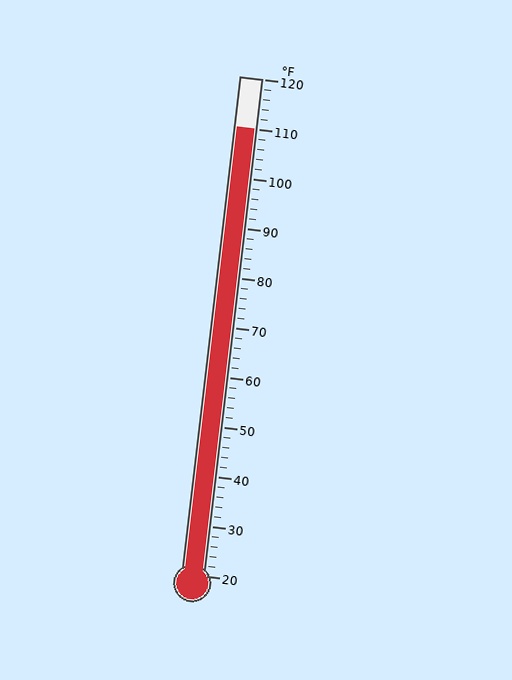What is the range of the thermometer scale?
The thermometer scale ranges from 20°F to 120°F.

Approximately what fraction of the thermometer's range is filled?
The thermometer is filled to approximately 90% of its range.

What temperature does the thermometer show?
The thermometer shows approximately 110°F.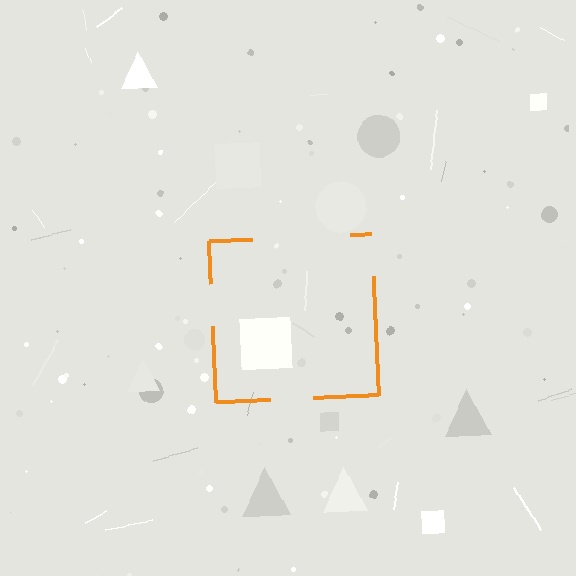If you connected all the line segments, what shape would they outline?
They would outline a square.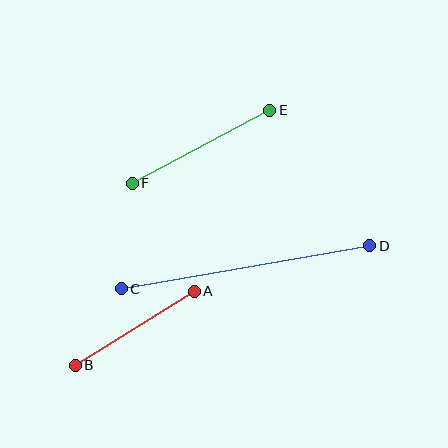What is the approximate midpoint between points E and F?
The midpoint is at approximately (201, 147) pixels.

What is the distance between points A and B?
The distance is approximately 140 pixels.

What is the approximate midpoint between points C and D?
The midpoint is at approximately (246, 267) pixels.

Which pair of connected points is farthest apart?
Points C and D are farthest apart.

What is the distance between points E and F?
The distance is approximately 156 pixels.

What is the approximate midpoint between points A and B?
The midpoint is at approximately (135, 328) pixels.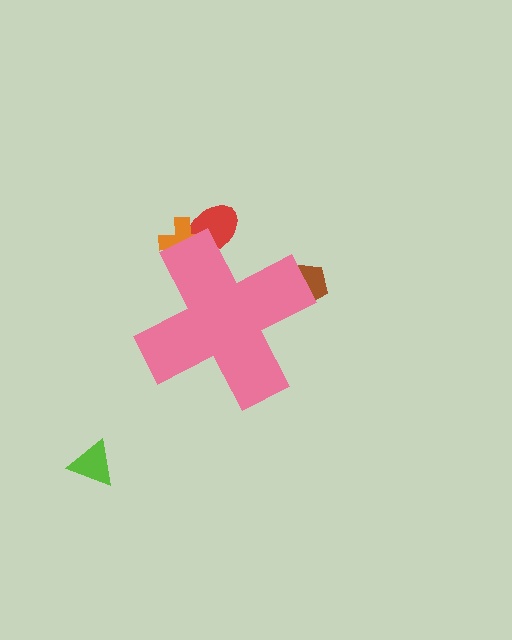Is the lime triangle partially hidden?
No, the lime triangle is fully visible.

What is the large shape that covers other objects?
A pink cross.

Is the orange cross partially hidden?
Yes, the orange cross is partially hidden behind the pink cross.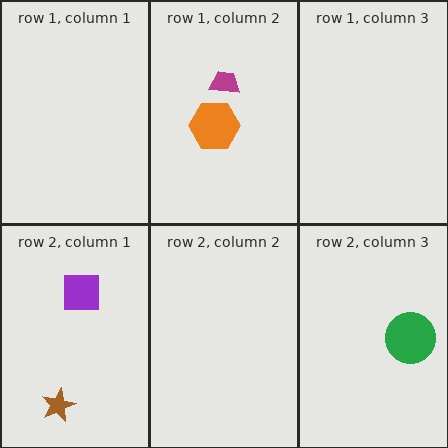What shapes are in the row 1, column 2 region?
The orange hexagon, the magenta trapezoid.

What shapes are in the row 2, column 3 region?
The green circle.